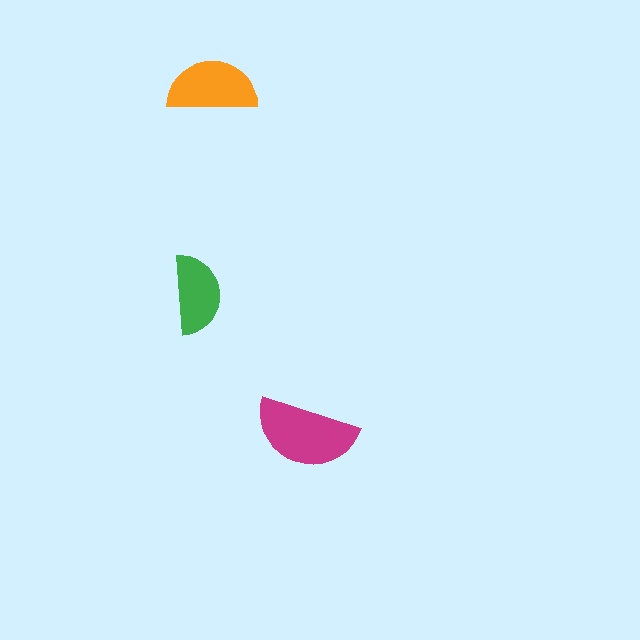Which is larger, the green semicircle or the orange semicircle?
The orange one.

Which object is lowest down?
The magenta semicircle is bottommost.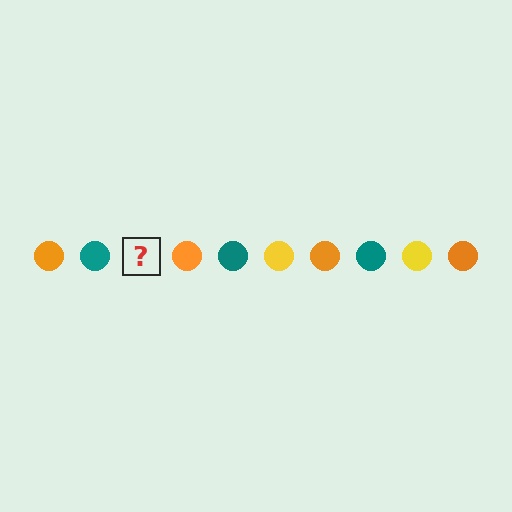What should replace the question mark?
The question mark should be replaced with a yellow circle.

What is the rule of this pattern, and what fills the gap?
The rule is that the pattern cycles through orange, teal, yellow circles. The gap should be filled with a yellow circle.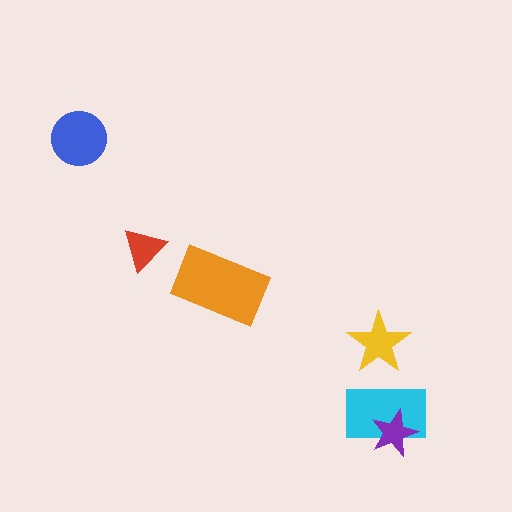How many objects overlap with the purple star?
1 object overlaps with the purple star.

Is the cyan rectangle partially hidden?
Yes, it is partially covered by another shape.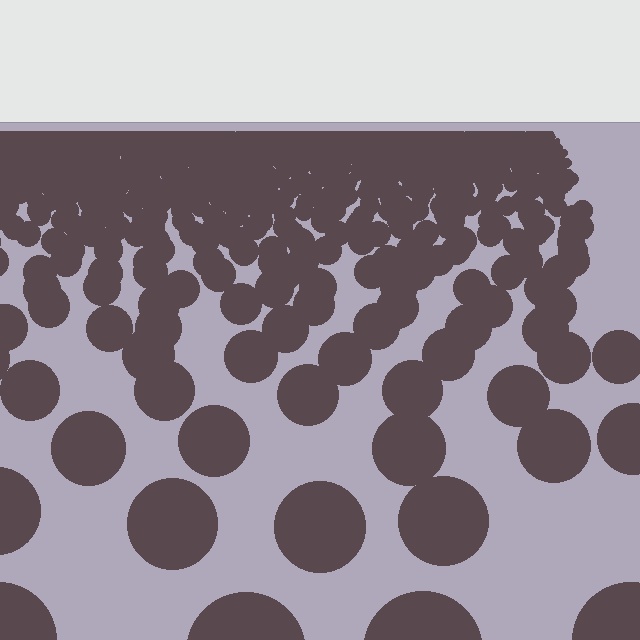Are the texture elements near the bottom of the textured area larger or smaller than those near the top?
Larger. Near the bottom, elements are closer to the viewer and appear at a bigger on-screen size.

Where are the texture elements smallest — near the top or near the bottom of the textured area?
Near the top.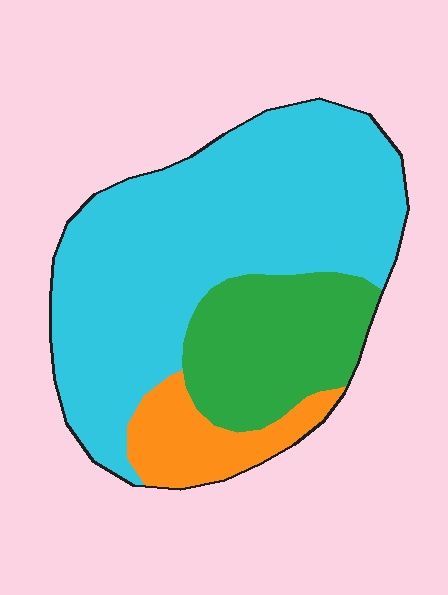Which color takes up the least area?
Orange, at roughly 10%.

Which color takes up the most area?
Cyan, at roughly 65%.